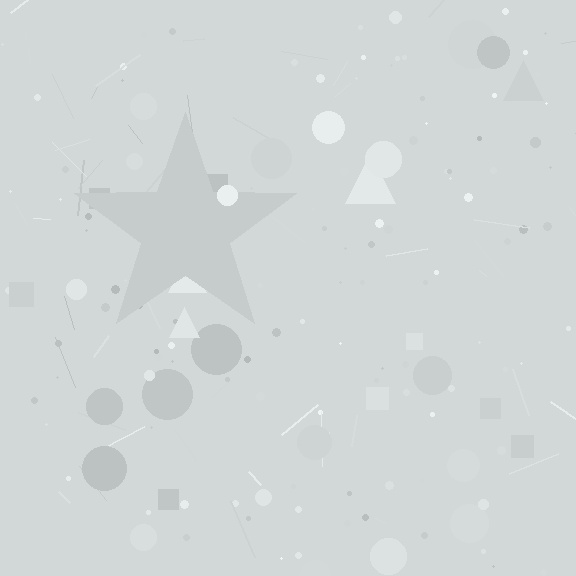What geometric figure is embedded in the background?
A star is embedded in the background.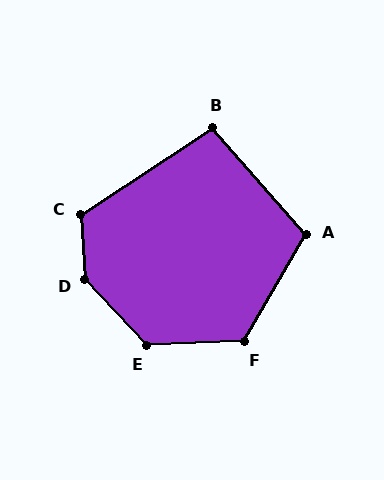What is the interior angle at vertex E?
Approximately 131 degrees (obtuse).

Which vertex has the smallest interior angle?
B, at approximately 98 degrees.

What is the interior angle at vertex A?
Approximately 109 degrees (obtuse).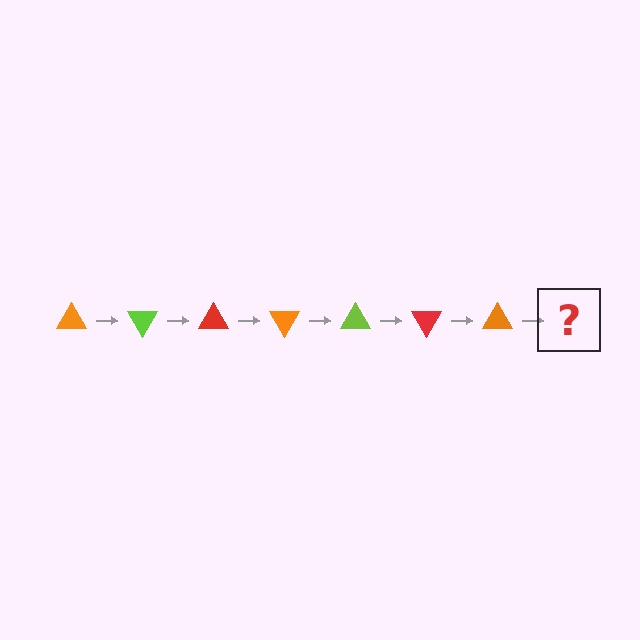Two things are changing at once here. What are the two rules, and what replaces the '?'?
The two rules are that it rotates 60 degrees each step and the color cycles through orange, lime, and red. The '?' should be a lime triangle, rotated 420 degrees from the start.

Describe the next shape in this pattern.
It should be a lime triangle, rotated 420 degrees from the start.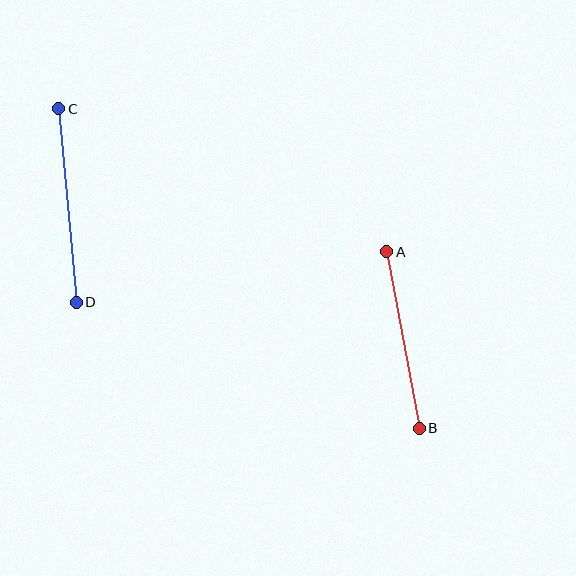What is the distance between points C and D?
The distance is approximately 194 pixels.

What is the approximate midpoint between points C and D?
The midpoint is at approximately (68, 205) pixels.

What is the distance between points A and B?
The distance is approximately 179 pixels.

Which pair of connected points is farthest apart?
Points C and D are farthest apart.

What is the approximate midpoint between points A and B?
The midpoint is at approximately (403, 340) pixels.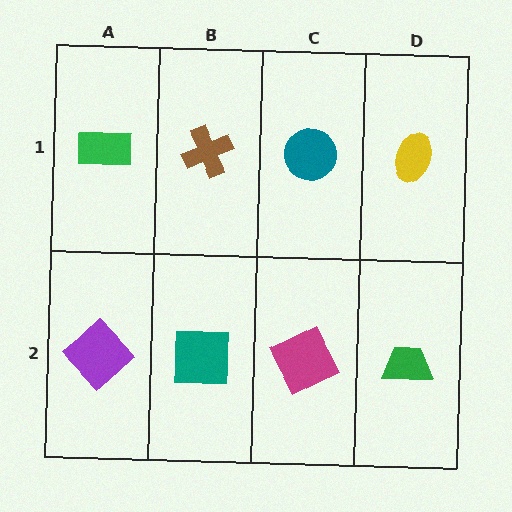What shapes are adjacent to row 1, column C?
A magenta square (row 2, column C), a brown cross (row 1, column B), a yellow ellipse (row 1, column D).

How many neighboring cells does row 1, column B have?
3.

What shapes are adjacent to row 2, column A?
A green rectangle (row 1, column A), a teal square (row 2, column B).